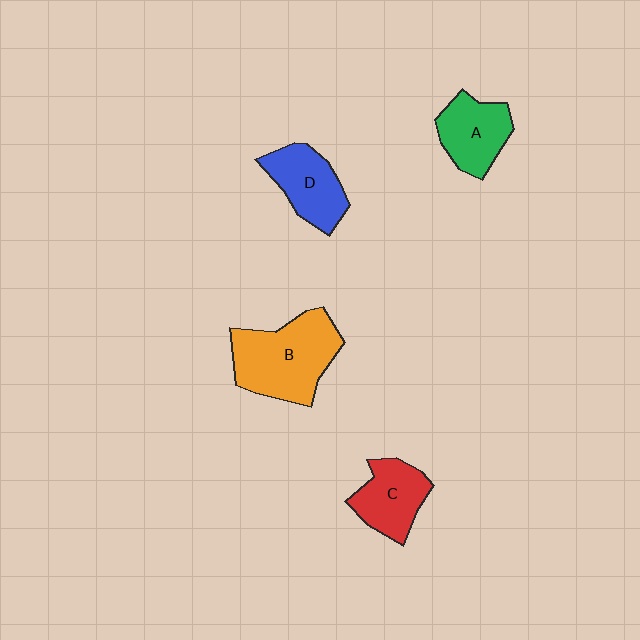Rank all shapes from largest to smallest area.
From largest to smallest: B (orange), D (blue), A (green), C (red).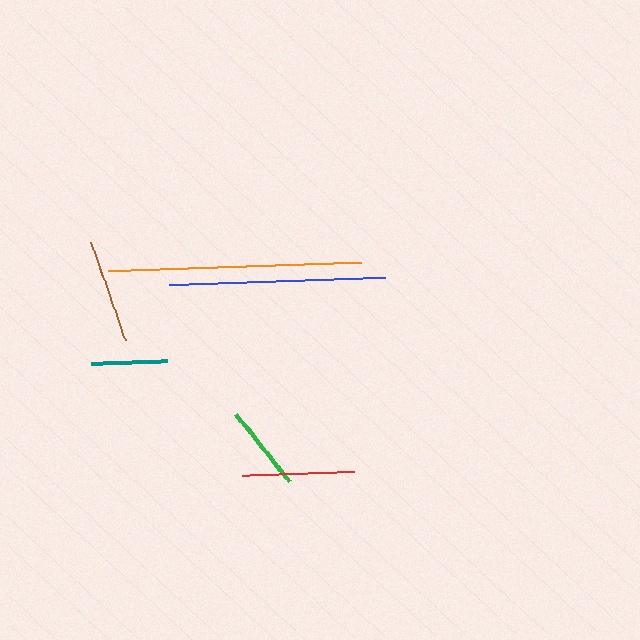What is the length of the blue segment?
The blue segment is approximately 216 pixels long.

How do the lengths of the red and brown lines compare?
The red and brown lines are approximately the same length.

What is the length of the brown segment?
The brown segment is approximately 104 pixels long.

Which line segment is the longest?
The orange line is the longest at approximately 252 pixels.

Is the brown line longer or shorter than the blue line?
The blue line is longer than the brown line.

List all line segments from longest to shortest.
From longest to shortest: orange, blue, red, brown, green, teal.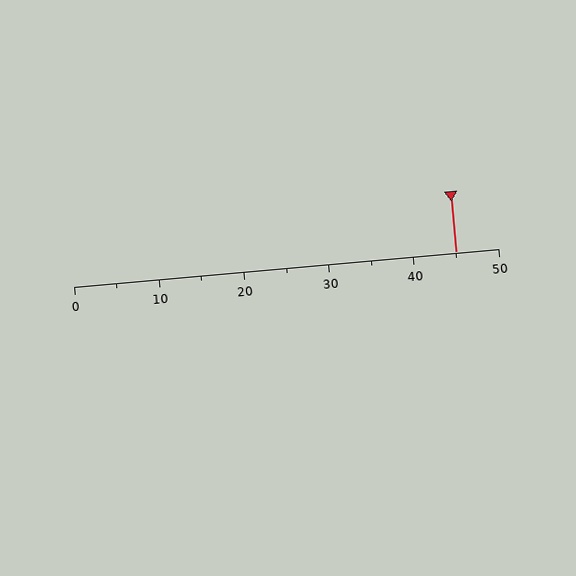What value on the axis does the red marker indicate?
The marker indicates approximately 45.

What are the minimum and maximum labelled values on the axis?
The axis runs from 0 to 50.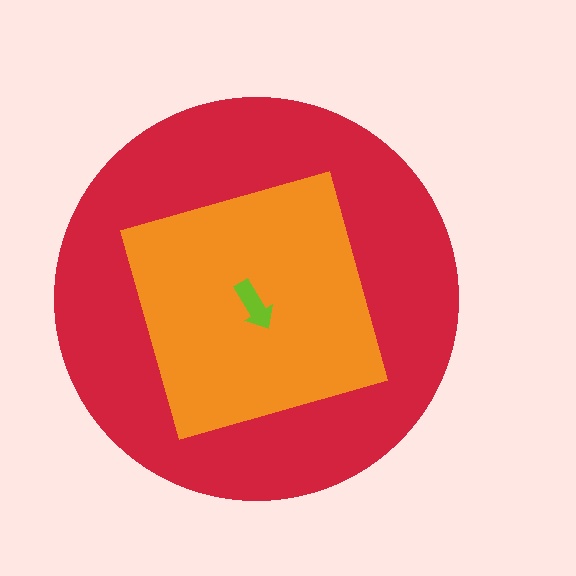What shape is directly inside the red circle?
The orange square.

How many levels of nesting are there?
3.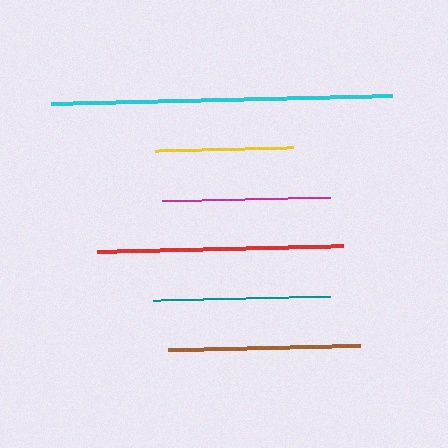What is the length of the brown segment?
The brown segment is approximately 192 pixels long.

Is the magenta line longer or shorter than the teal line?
The teal line is longer than the magenta line.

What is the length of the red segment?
The red segment is approximately 246 pixels long.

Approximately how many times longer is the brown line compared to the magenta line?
The brown line is approximately 1.1 times the length of the magenta line.